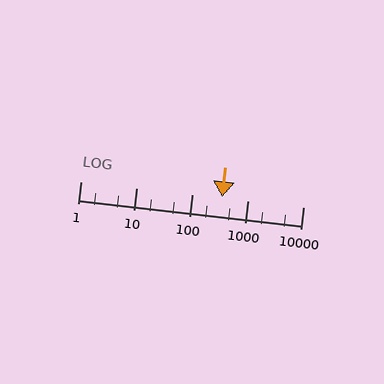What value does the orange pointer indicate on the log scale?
The pointer indicates approximately 350.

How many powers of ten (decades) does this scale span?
The scale spans 4 decades, from 1 to 10000.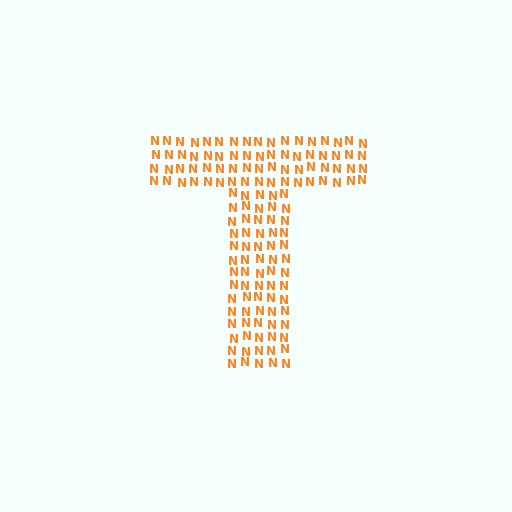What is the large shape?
The large shape is the letter T.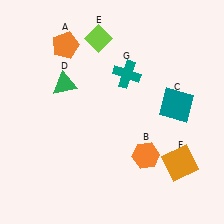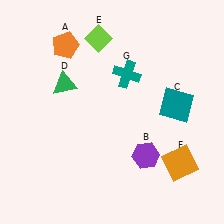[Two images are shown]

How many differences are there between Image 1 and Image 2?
There is 1 difference between the two images.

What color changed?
The hexagon (B) changed from orange in Image 1 to purple in Image 2.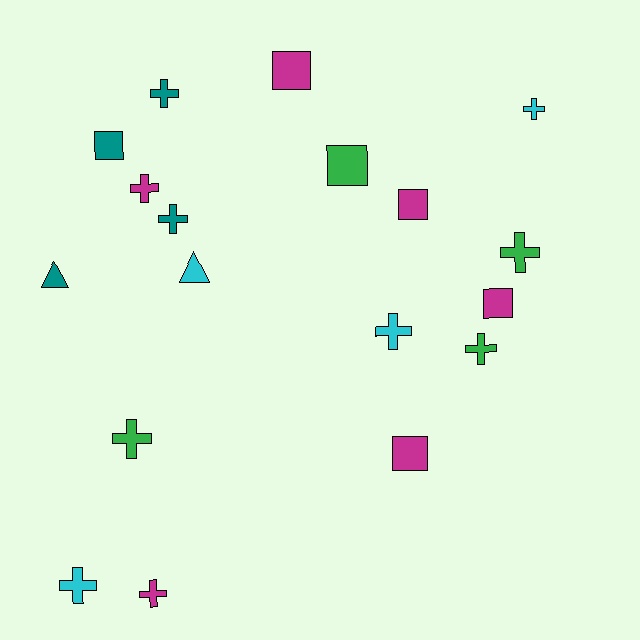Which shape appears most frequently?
Cross, with 10 objects.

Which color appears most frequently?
Magenta, with 6 objects.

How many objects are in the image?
There are 18 objects.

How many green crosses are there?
There are 3 green crosses.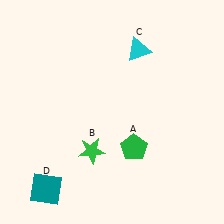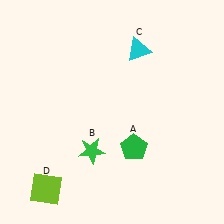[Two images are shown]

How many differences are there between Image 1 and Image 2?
There is 1 difference between the two images.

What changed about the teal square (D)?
In Image 1, D is teal. In Image 2, it changed to lime.